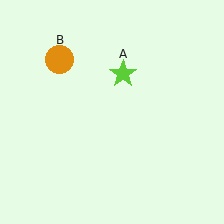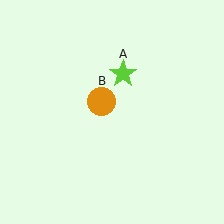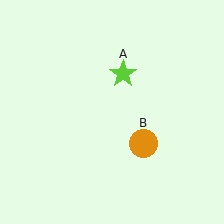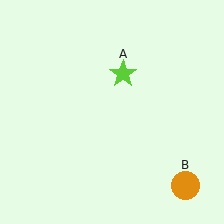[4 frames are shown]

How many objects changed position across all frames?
1 object changed position: orange circle (object B).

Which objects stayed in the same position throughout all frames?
Lime star (object A) remained stationary.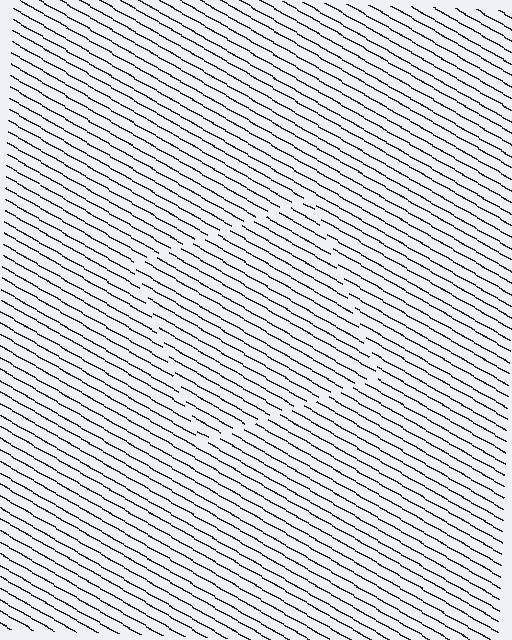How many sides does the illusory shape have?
4 sides — the line-ends trace a square.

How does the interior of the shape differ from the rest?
The interior of the shape contains the same grating, shifted by half a period — the contour is defined by the phase discontinuity where line-ends from the inner and outer gratings abut.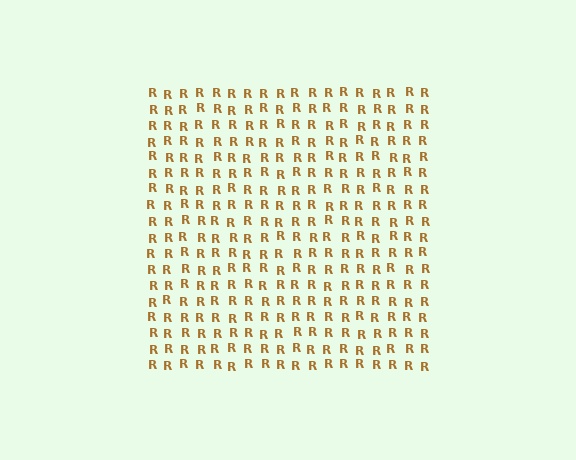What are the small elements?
The small elements are letter R's.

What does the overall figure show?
The overall figure shows a square.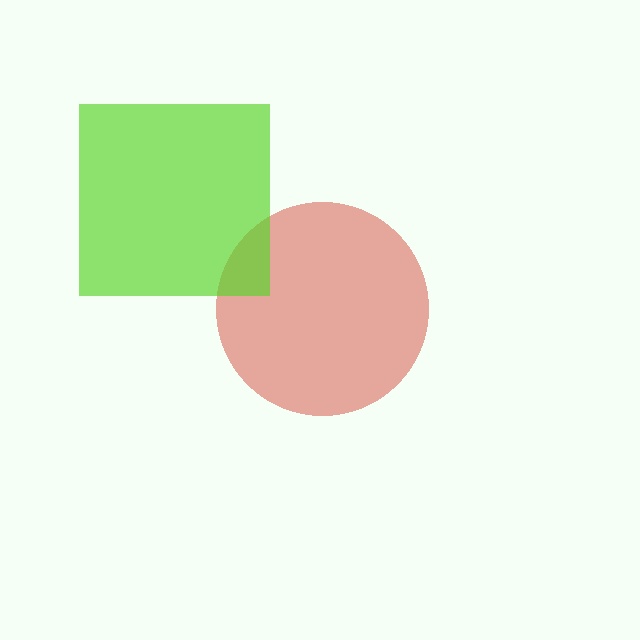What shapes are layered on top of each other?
The layered shapes are: a red circle, a lime square.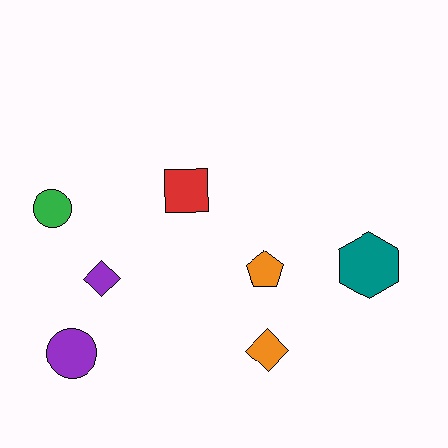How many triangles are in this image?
There are no triangles.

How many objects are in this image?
There are 7 objects.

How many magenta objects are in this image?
There are no magenta objects.